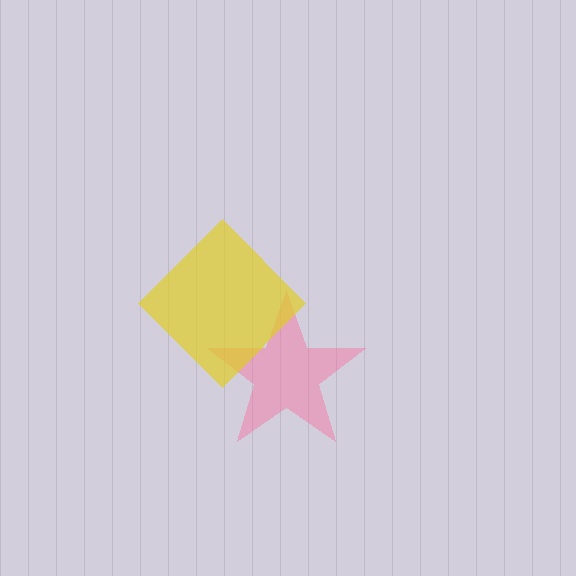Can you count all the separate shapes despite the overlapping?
Yes, there are 2 separate shapes.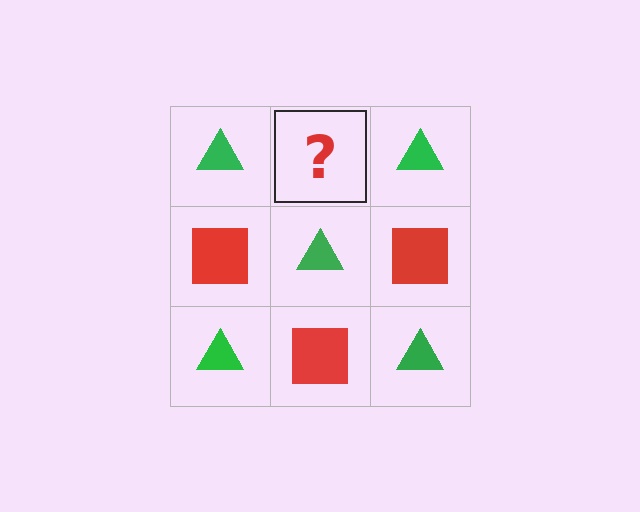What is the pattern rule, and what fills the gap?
The rule is that it alternates green triangle and red square in a checkerboard pattern. The gap should be filled with a red square.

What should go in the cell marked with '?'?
The missing cell should contain a red square.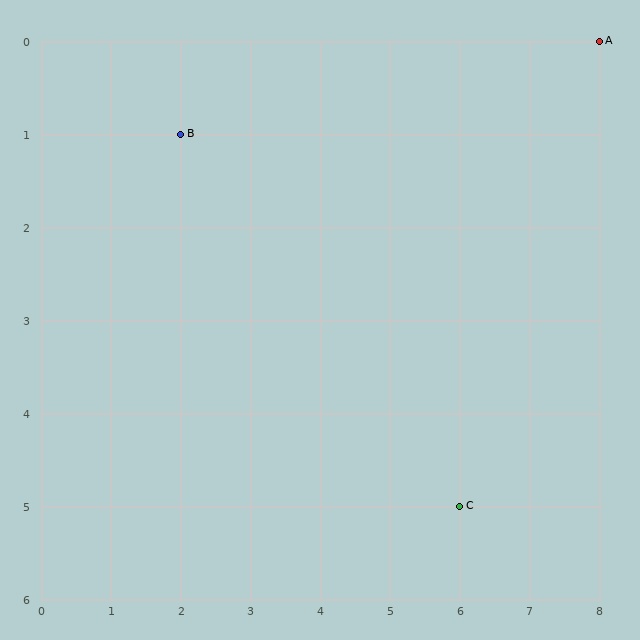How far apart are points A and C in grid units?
Points A and C are 2 columns and 5 rows apart (about 5.4 grid units diagonally).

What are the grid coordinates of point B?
Point B is at grid coordinates (2, 1).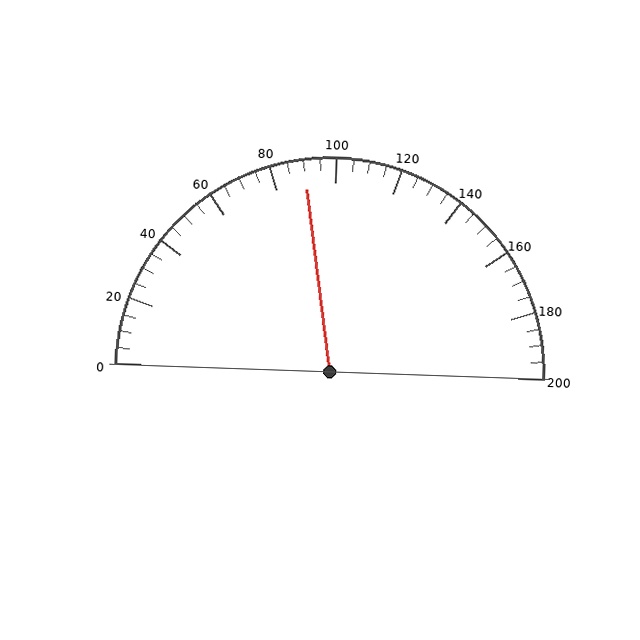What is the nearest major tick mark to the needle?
The nearest major tick mark is 80.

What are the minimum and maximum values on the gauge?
The gauge ranges from 0 to 200.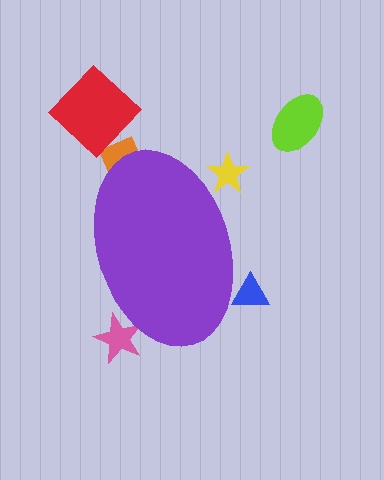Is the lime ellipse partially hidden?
No, the lime ellipse is fully visible.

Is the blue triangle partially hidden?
Yes, the blue triangle is partially hidden behind the purple ellipse.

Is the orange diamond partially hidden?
Yes, the orange diamond is partially hidden behind the purple ellipse.